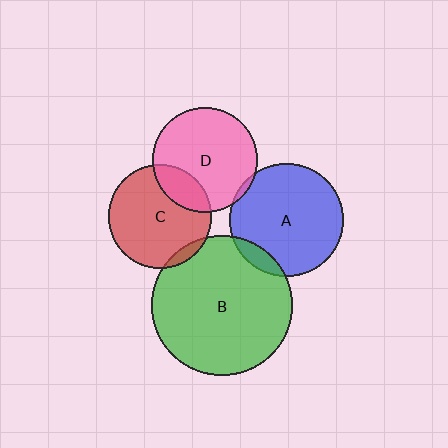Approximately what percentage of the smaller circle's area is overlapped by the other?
Approximately 20%.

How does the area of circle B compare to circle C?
Approximately 1.8 times.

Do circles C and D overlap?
Yes.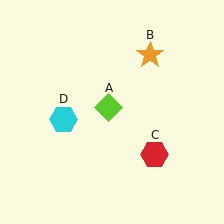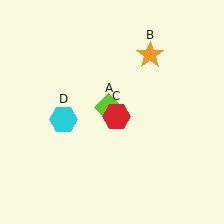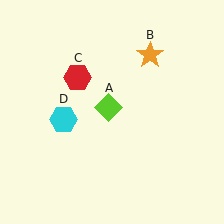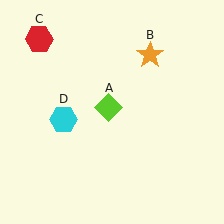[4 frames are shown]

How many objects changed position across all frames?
1 object changed position: red hexagon (object C).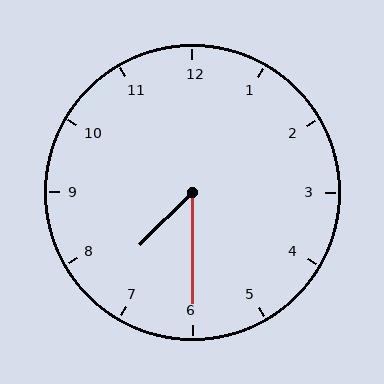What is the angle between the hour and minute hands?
Approximately 45 degrees.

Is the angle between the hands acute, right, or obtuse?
It is acute.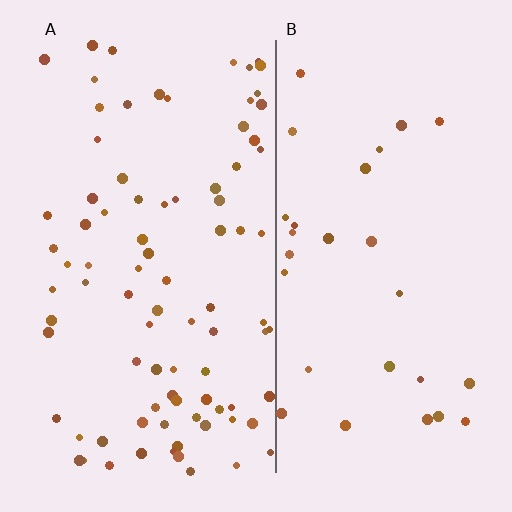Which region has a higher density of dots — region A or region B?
A (the left).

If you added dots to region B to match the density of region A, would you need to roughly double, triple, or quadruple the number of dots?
Approximately triple.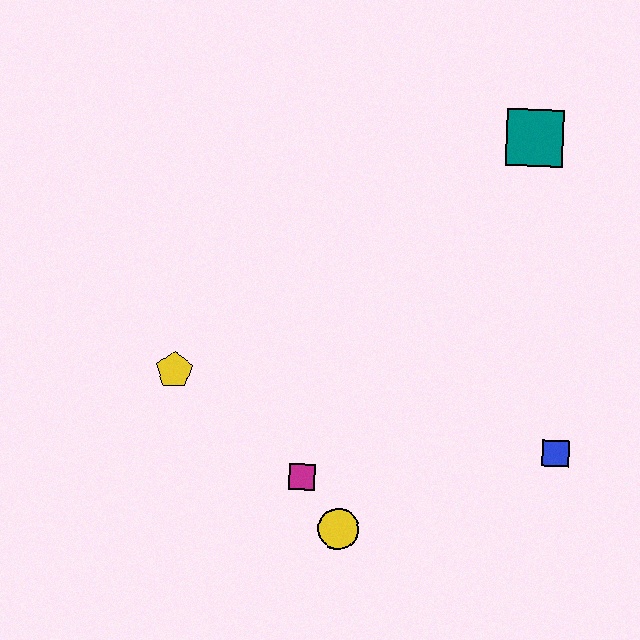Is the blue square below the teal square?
Yes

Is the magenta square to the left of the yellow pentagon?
No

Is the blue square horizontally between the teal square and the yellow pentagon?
No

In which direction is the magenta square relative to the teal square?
The magenta square is below the teal square.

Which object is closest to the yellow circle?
The magenta square is closest to the yellow circle.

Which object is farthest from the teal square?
The yellow circle is farthest from the teal square.